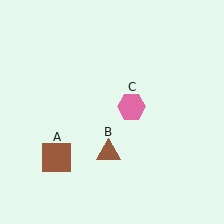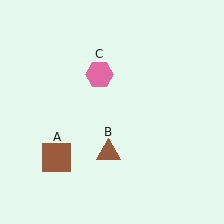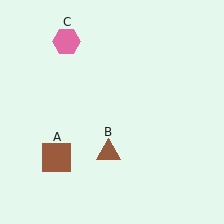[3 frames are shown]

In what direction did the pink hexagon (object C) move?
The pink hexagon (object C) moved up and to the left.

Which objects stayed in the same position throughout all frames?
Brown square (object A) and brown triangle (object B) remained stationary.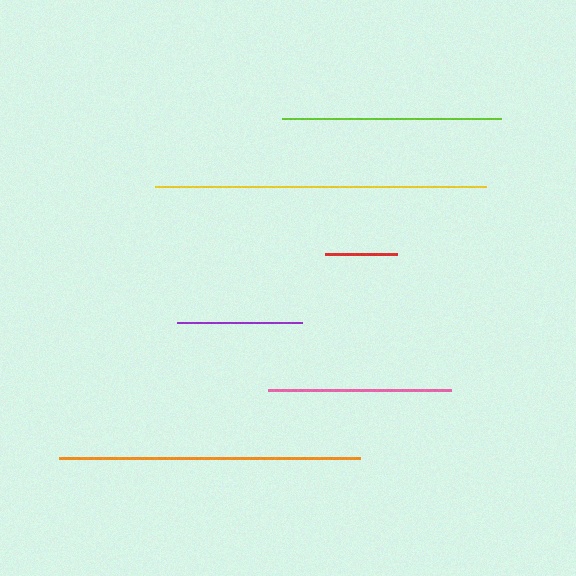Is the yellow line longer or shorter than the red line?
The yellow line is longer than the red line.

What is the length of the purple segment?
The purple segment is approximately 125 pixels long.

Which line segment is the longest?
The yellow line is the longest at approximately 331 pixels.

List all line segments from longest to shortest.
From longest to shortest: yellow, orange, lime, pink, purple, red.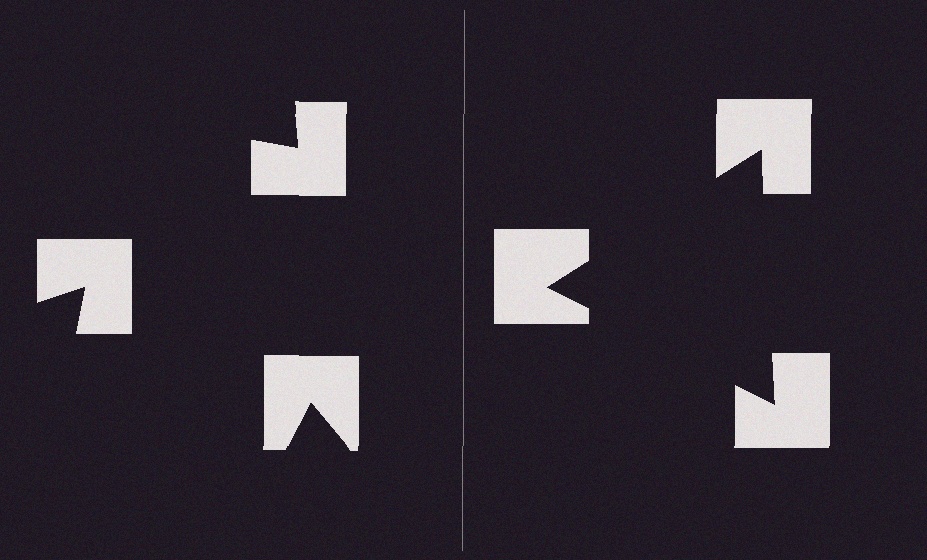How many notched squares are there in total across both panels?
6 — 3 on each side.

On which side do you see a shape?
An illusory triangle appears on the right side. On the left side the wedge cuts are rotated, so no coherent shape forms.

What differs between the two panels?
The notched squares are positioned identically on both sides; only the wedge orientations differ. On the right they align to a triangle; on the left they are misaligned.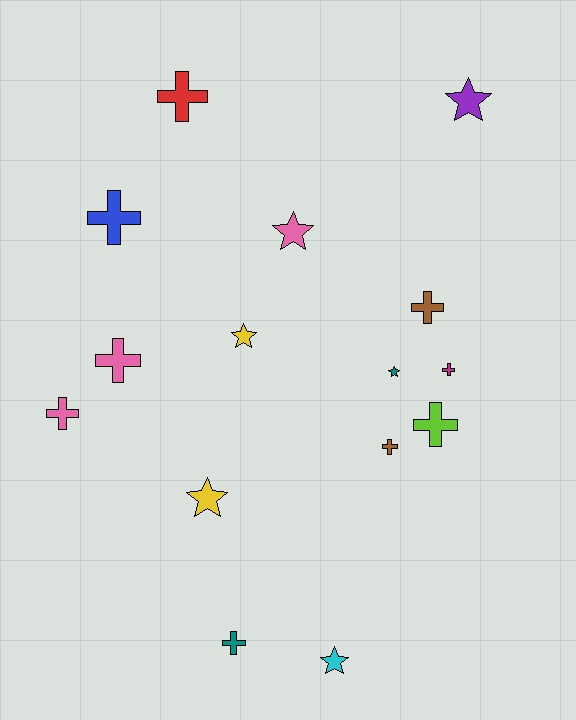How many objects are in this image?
There are 15 objects.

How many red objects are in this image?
There is 1 red object.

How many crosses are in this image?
There are 9 crosses.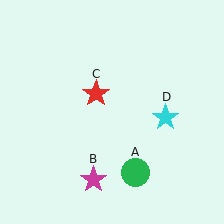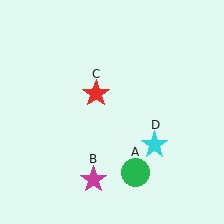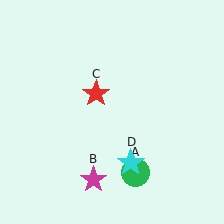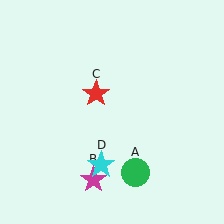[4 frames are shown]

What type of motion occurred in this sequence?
The cyan star (object D) rotated clockwise around the center of the scene.